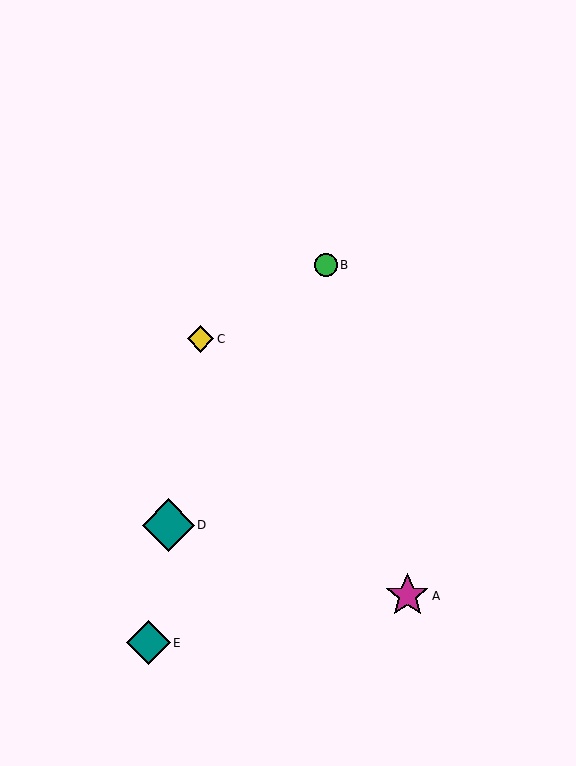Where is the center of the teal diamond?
The center of the teal diamond is at (168, 525).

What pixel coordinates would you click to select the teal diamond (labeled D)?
Click at (168, 525) to select the teal diamond D.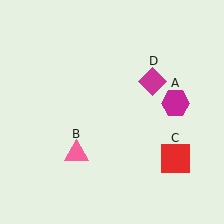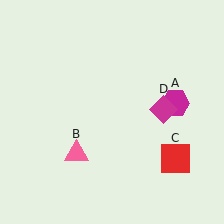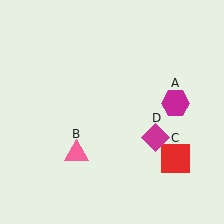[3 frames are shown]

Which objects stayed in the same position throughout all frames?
Magenta hexagon (object A) and pink triangle (object B) and red square (object C) remained stationary.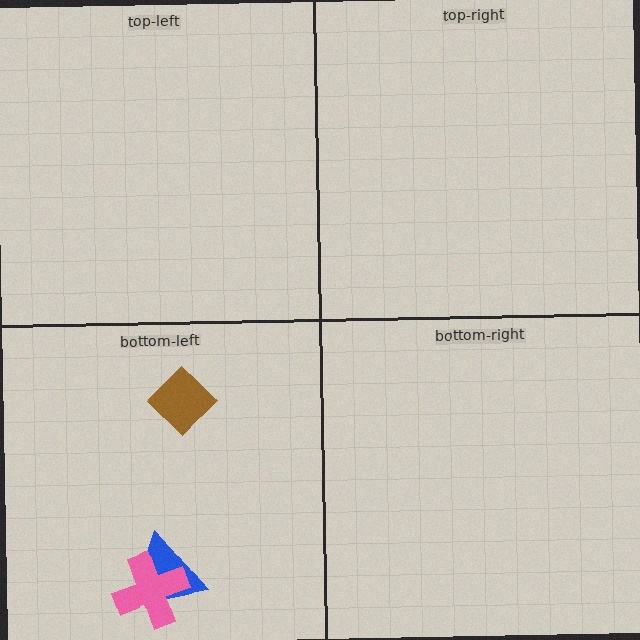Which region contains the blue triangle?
The bottom-left region.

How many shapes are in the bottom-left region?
3.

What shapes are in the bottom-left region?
The blue triangle, the pink cross, the brown diamond.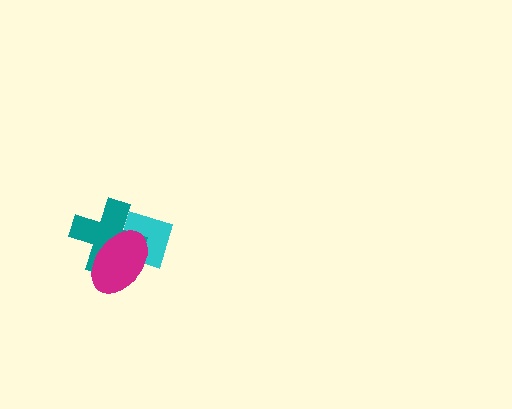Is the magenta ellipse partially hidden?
No, no other shape covers it.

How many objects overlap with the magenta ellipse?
2 objects overlap with the magenta ellipse.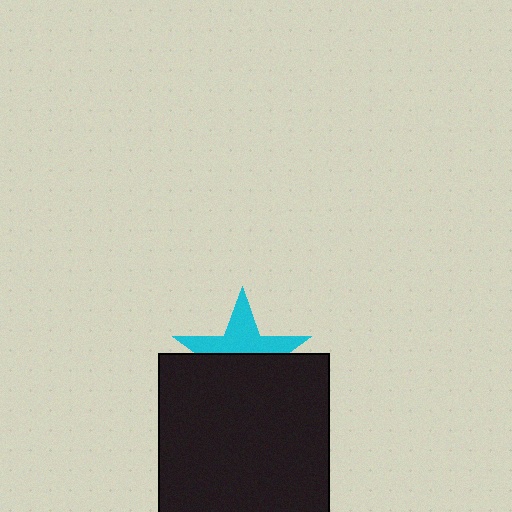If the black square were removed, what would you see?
You would see the complete cyan star.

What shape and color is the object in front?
The object in front is a black square.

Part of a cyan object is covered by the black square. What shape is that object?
It is a star.